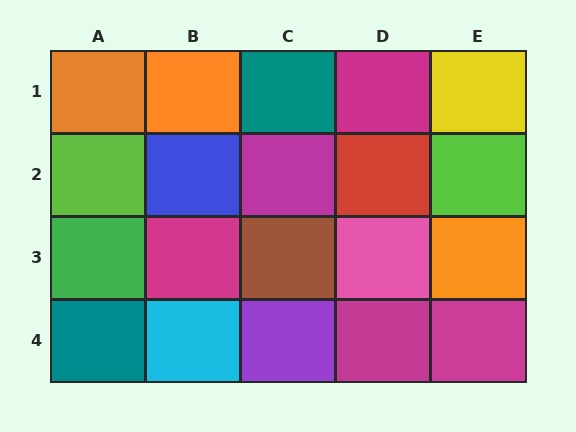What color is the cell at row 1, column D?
Magenta.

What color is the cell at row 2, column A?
Lime.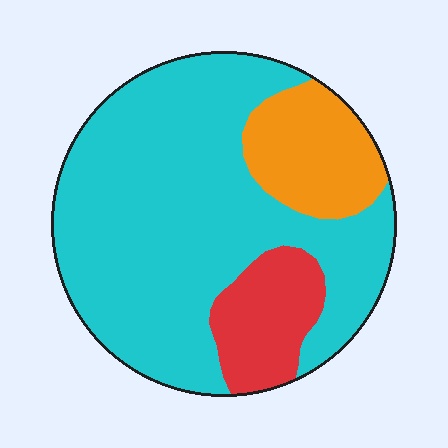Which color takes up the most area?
Cyan, at roughly 70%.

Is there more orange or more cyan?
Cyan.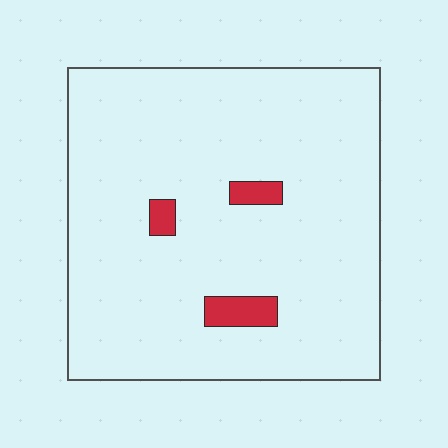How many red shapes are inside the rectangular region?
3.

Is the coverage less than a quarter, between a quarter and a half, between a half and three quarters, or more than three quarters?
Less than a quarter.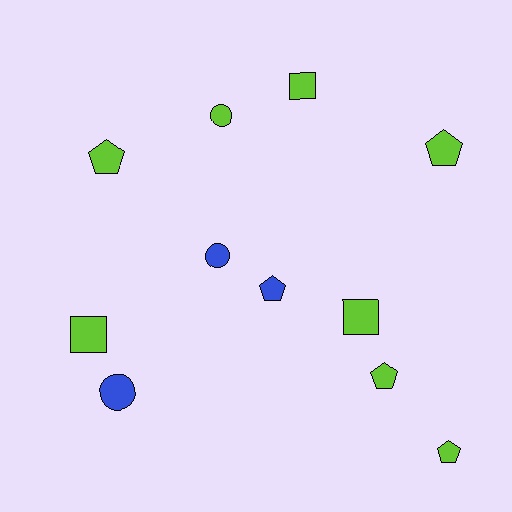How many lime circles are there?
There is 1 lime circle.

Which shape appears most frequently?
Pentagon, with 5 objects.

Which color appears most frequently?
Lime, with 8 objects.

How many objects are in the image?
There are 11 objects.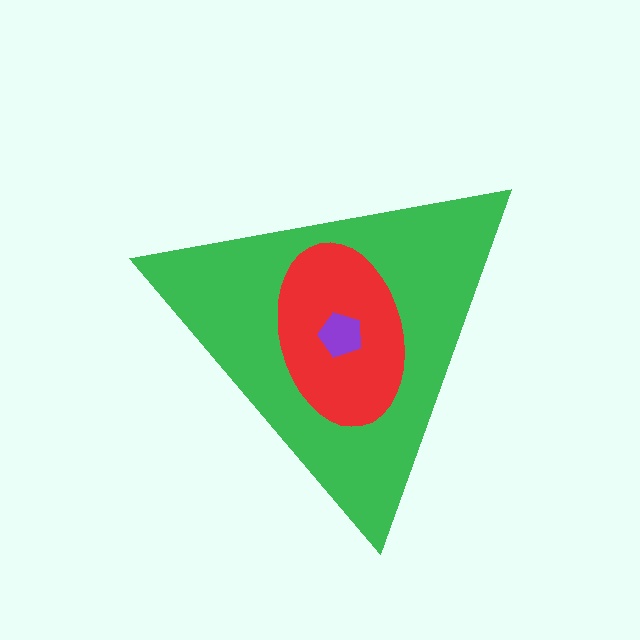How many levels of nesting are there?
3.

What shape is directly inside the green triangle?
The red ellipse.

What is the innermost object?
The purple pentagon.